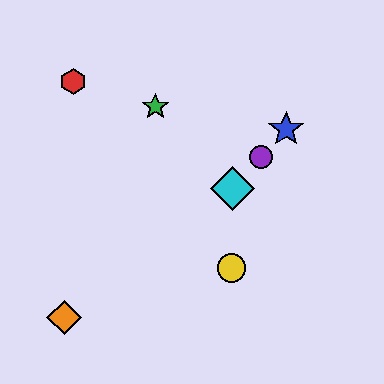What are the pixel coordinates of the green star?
The green star is at (155, 107).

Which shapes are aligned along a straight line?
The blue star, the purple circle, the cyan diamond are aligned along a straight line.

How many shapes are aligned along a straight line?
3 shapes (the blue star, the purple circle, the cyan diamond) are aligned along a straight line.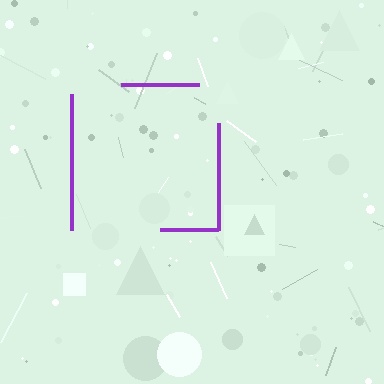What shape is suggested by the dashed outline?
The dashed outline suggests a square.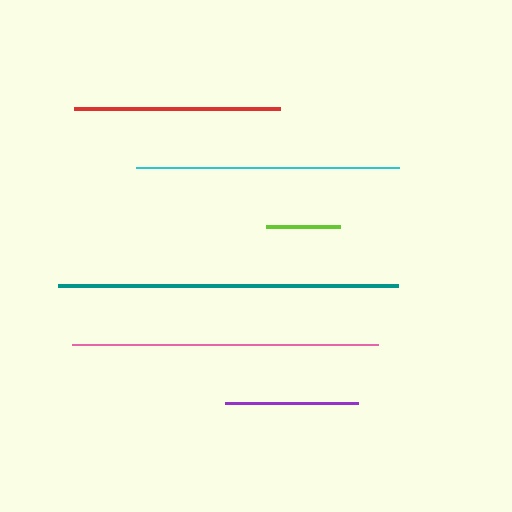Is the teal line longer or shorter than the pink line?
The teal line is longer than the pink line.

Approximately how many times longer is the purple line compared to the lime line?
The purple line is approximately 1.8 times the length of the lime line.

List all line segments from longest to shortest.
From longest to shortest: teal, pink, cyan, red, purple, lime.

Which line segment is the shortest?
The lime line is the shortest at approximately 74 pixels.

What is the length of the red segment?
The red segment is approximately 205 pixels long.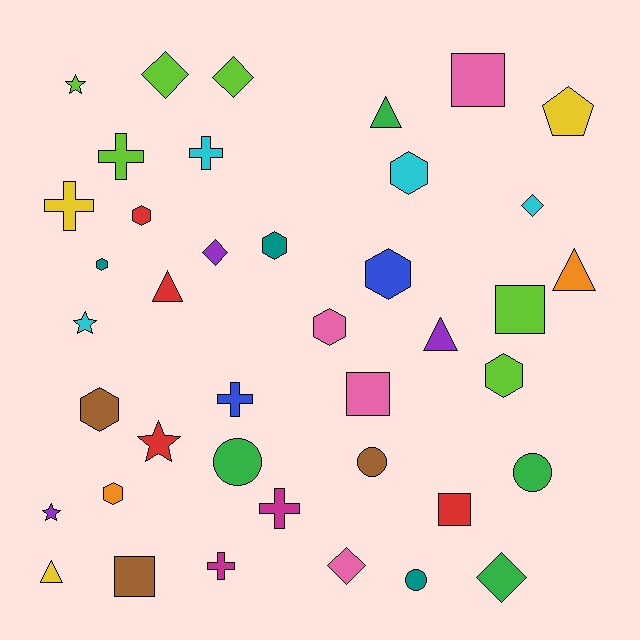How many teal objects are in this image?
There are 3 teal objects.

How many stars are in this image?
There are 4 stars.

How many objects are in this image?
There are 40 objects.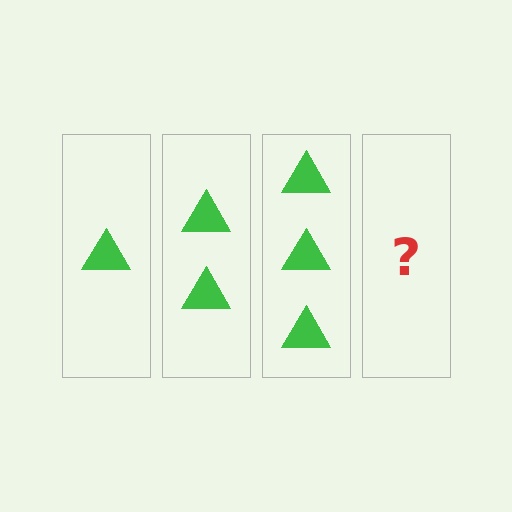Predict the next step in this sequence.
The next step is 4 triangles.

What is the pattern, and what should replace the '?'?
The pattern is that each step adds one more triangle. The '?' should be 4 triangles.